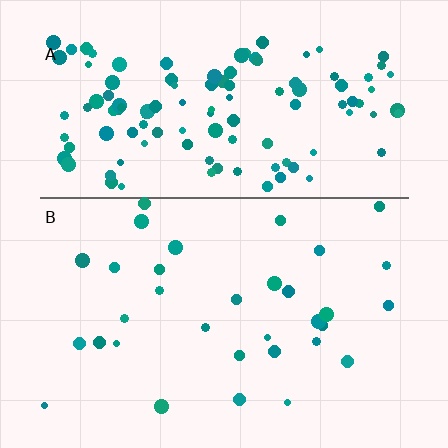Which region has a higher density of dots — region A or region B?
A (the top).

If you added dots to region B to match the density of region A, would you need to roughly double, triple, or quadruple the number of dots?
Approximately quadruple.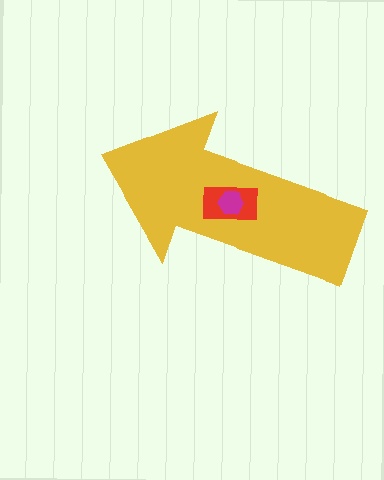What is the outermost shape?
The yellow arrow.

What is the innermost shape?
The magenta hexagon.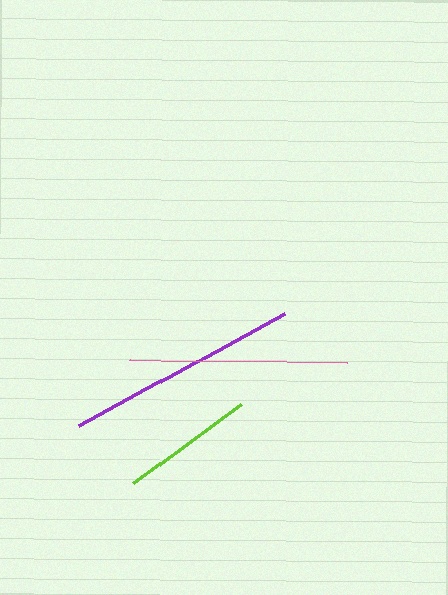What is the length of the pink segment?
The pink segment is approximately 218 pixels long.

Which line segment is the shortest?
The lime line is the shortest at approximately 135 pixels.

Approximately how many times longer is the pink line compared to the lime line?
The pink line is approximately 1.6 times the length of the lime line.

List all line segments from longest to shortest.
From longest to shortest: purple, pink, lime.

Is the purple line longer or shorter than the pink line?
The purple line is longer than the pink line.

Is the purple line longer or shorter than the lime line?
The purple line is longer than the lime line.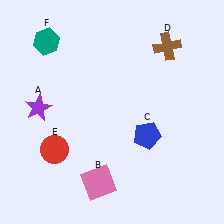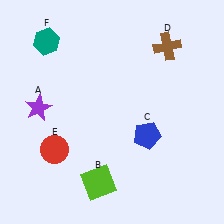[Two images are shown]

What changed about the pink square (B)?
In Image 1, B is pink. In Image 2, it changed to lime.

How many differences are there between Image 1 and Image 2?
There is 1 difference between the two images.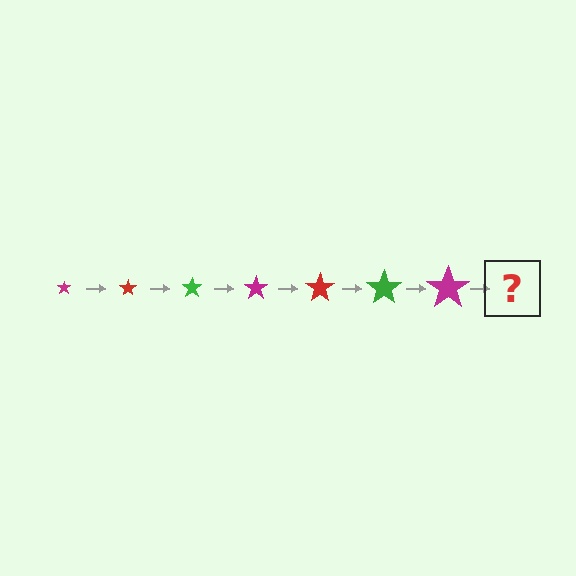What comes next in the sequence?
The next element should be a red star, larger than the previous one.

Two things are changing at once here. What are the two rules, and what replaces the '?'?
The two rules are that the star grows larger each step and the color cycles through magenta, red, and green. The '?' should be a red star, larger than the previous one.